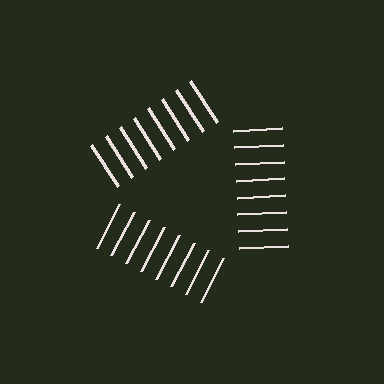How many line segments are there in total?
24 — 8 along each of the 3 edges.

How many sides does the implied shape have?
3 sides — the line-ends trace a triangle.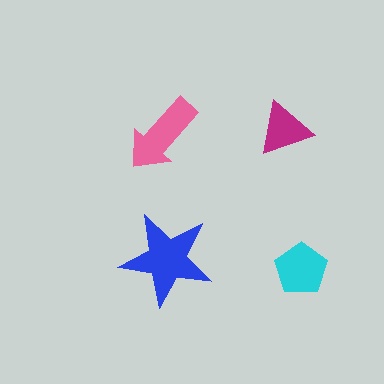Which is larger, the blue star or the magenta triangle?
The blue star.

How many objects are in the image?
There are 4 objects in the image.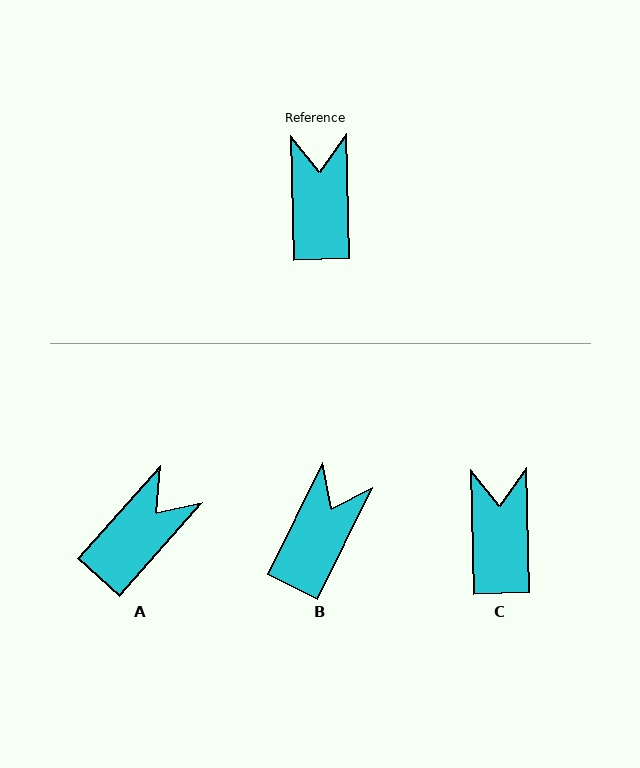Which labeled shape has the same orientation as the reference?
C.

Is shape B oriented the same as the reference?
No, it is off by about 28 degrees.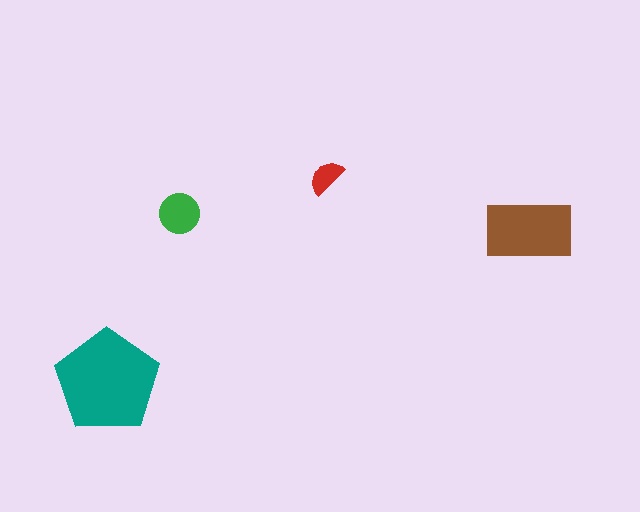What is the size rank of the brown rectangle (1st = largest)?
2nd.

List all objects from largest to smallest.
The teal pentagon, the brown rectangle, the green circle, the red semicircle.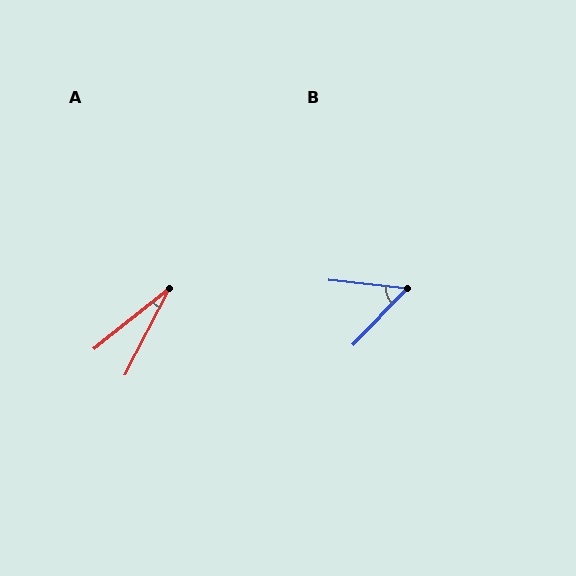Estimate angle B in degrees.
Approximately 52 degrees.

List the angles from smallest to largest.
A (24°), B (52°).